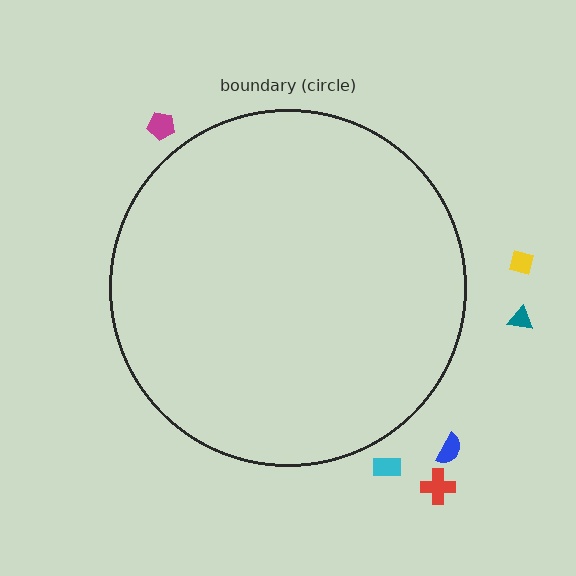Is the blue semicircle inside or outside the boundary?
Outside.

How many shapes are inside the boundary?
0 inside, 6 outside.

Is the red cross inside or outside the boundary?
Outside.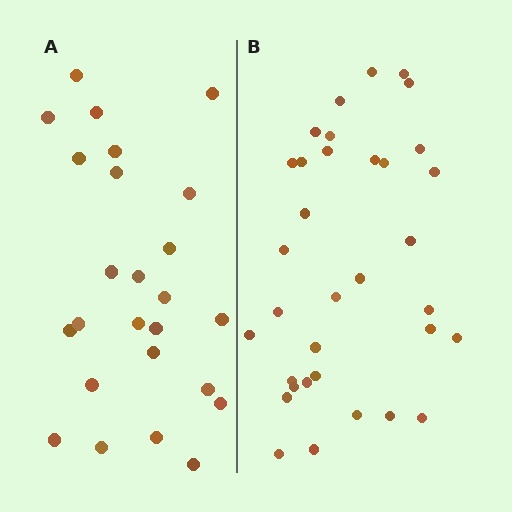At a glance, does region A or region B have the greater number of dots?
Region B (the right region) has more dots.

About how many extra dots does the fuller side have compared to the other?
Region B has roughly 8 or so more dots than region A.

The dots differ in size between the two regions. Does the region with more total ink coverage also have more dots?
No. Region A has more total ink coverage because its dots are larger, but region B actually contains more individual dots. Total area can be misleading — the number of items is what matters here.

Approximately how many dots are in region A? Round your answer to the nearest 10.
About 20 dots. (The exact count is 25, which rounds to 20.)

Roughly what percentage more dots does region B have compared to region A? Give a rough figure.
About 35% more.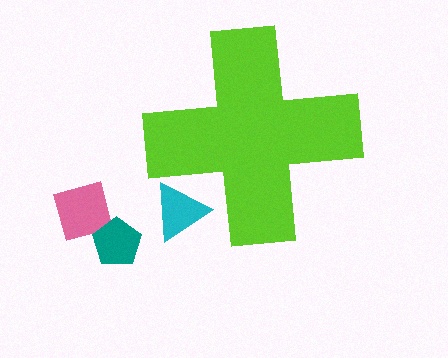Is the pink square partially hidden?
No, the pink square is fully visible.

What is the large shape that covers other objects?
A lime cross.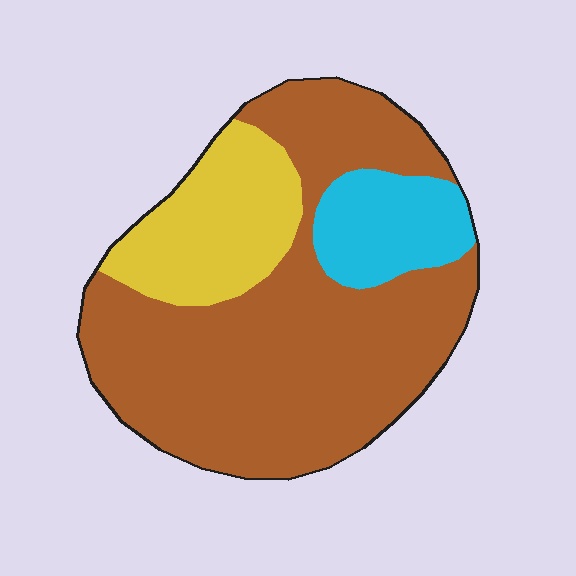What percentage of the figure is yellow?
Yellow covers about 20% of the figure.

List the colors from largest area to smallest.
From largest to smallest: brown, yellow, cyan.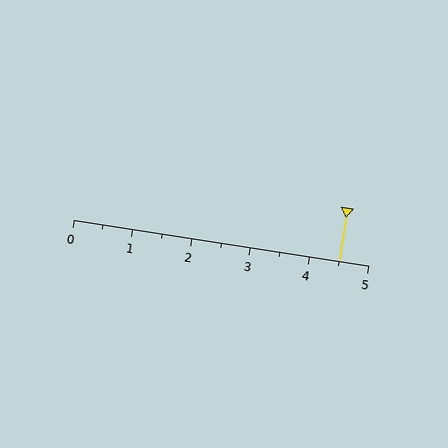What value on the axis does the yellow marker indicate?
The marker indicates approximately 4.5.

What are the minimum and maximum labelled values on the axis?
The axis runs from 0 to 5.